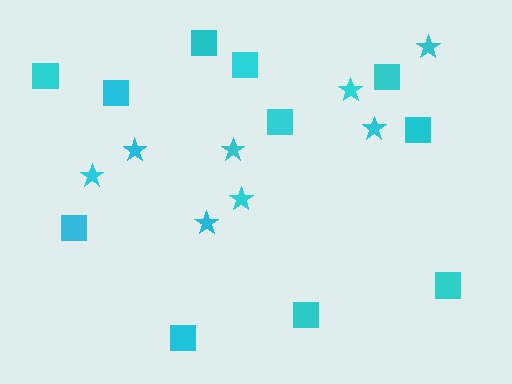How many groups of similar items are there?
There are 2 groups: one group of stars (8) and one group of squares (11).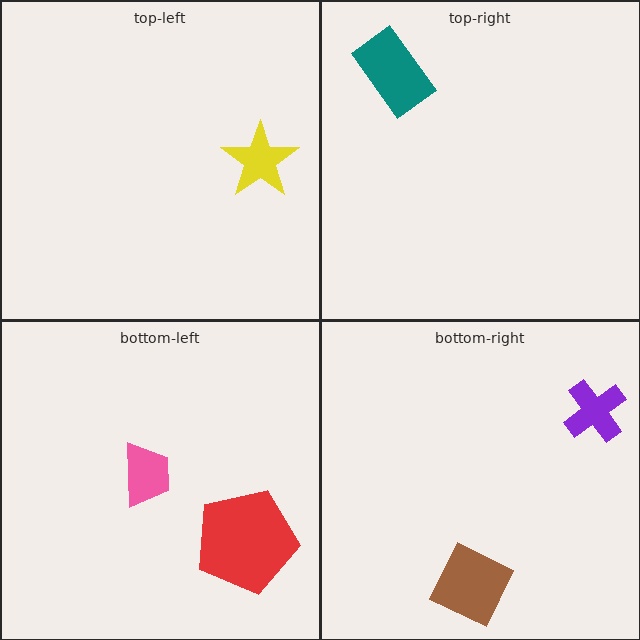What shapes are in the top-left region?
The yellow star.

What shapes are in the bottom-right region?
The brown diamond, the purple cross.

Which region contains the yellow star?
The top-left region.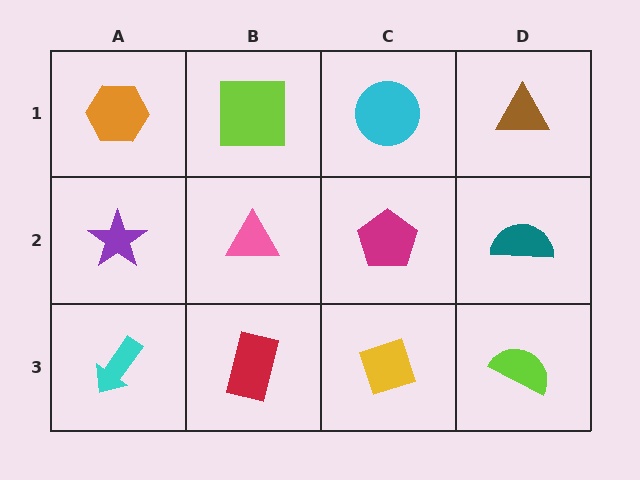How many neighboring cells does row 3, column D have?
2.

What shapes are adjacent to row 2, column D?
A brown triangle (row 1, column D), a lime semicircle (row 3, column D), a magenta pentagon (row 2, column C).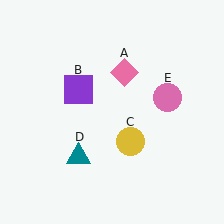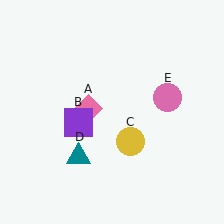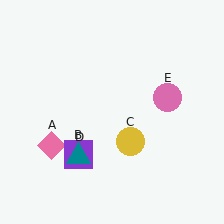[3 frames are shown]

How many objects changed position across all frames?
2 objects changed position: pink diamond (object A), purple square (object B).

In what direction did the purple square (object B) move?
The purple square (object B) moved down.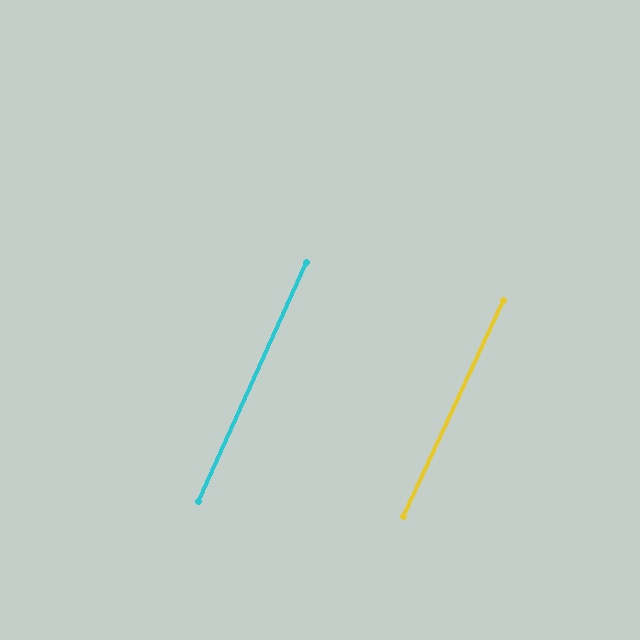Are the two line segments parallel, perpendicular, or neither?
Parallel — their directions differ by only 0.4°.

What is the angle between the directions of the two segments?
Approximately 0 degrees.